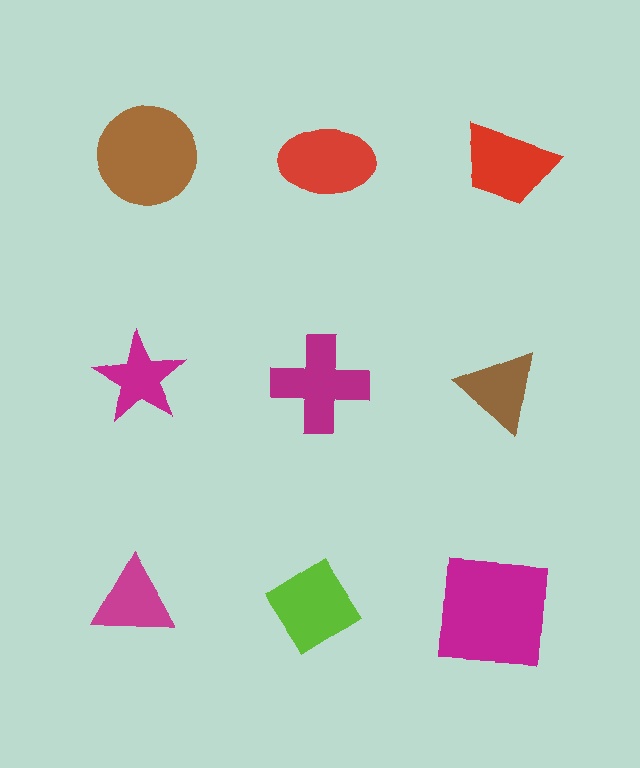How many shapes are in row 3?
3 shapes.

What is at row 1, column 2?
A red ellipse.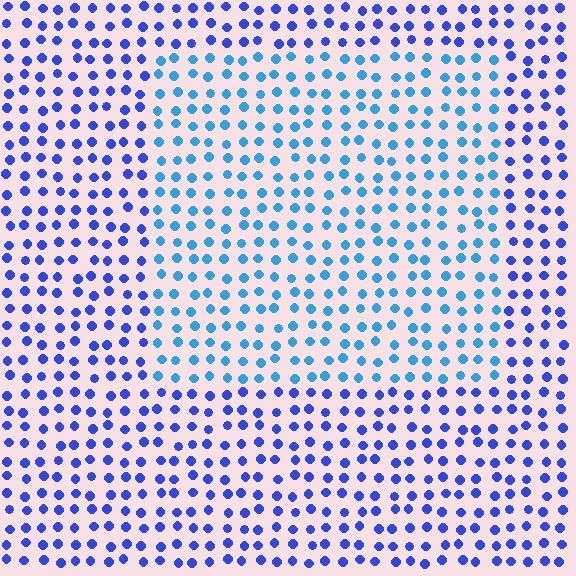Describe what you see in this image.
The image is filled with small blue elements in a uniform arrangement. A rectangle-shaped region is visible where the elements are tinted to a slightly different hue, forming a subtle color boundary.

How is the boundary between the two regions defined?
The boundary is defined purely by a slight shift in hue (about 32 degrees). Spacing, size, and orientation are identical on both sides.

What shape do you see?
I see a rectangle.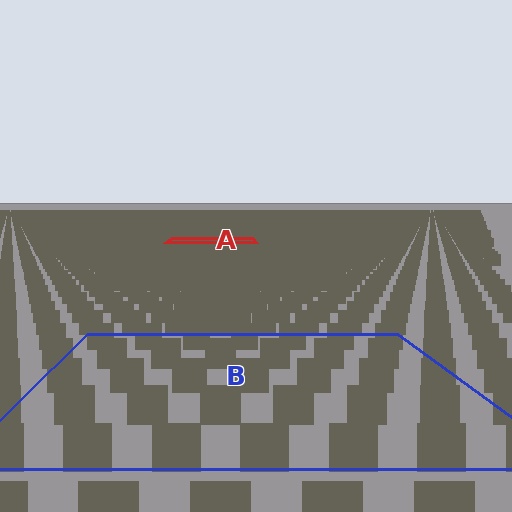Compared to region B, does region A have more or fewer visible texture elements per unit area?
Region A has more texture elements per unit area — they are packed more densely because it is farther away.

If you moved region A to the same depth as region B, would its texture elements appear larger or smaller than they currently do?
They would appear larger. At a closer depth, the same texture elements are projected at a bigger on-screen size.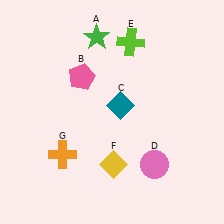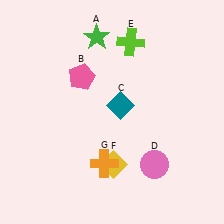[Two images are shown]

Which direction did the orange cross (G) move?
The orange cross (G) moved right.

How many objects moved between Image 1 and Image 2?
1 object moved between the two images.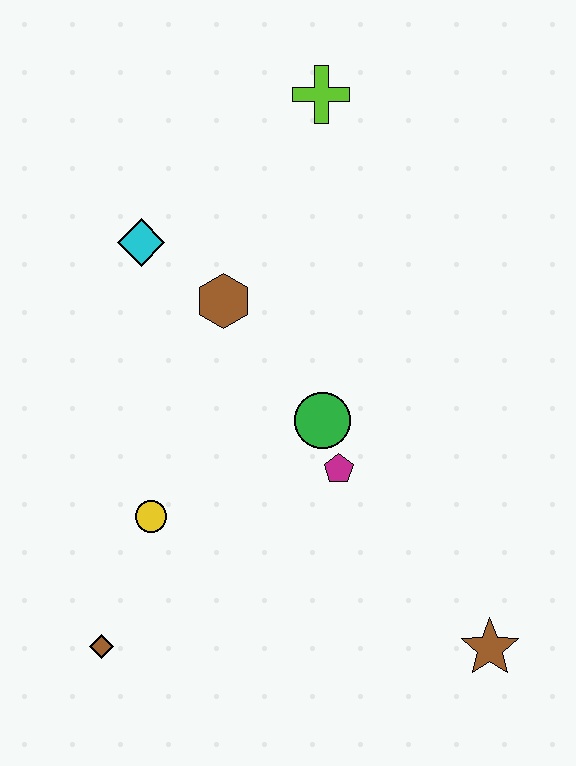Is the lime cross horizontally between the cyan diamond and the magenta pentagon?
Yes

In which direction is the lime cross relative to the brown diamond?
The lime cross is above the brown diamond.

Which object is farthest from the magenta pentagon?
The lime cross is farthest from the magenta pentagon.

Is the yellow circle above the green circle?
No